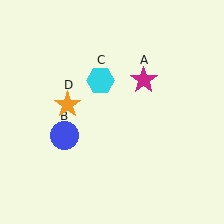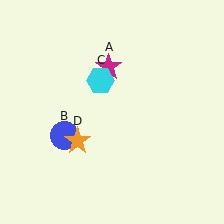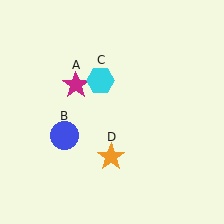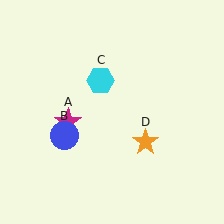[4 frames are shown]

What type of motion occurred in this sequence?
The magenta star (object A), orange star (object D) rotated counterclockwise around the center of the scene.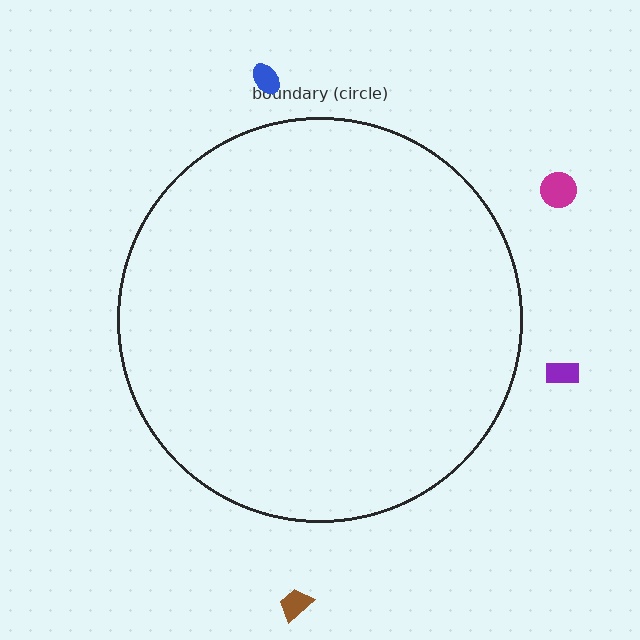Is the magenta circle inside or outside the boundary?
Outside.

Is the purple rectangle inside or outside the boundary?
Outside.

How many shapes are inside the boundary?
0 inside, 4 outside.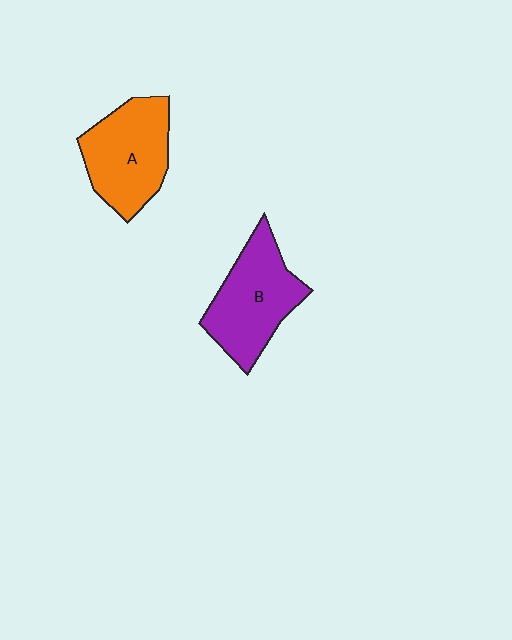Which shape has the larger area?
Shape B (purple).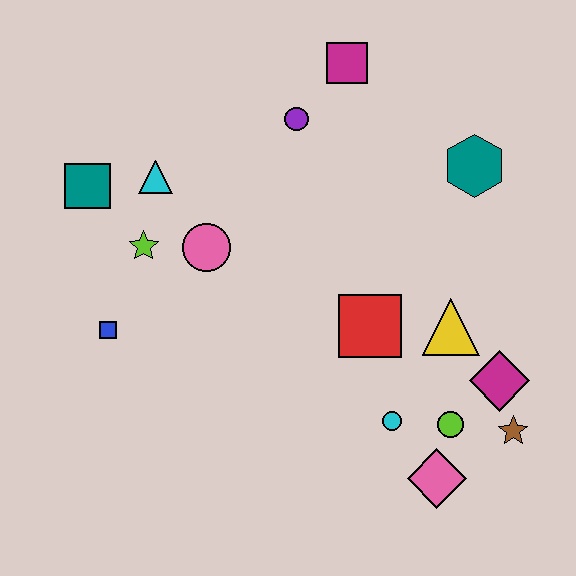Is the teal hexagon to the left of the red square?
No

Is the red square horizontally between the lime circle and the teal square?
Yes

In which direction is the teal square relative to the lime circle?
The teal square is to the left of the lime circle.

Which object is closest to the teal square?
The cyan triangle is closest to the teal square.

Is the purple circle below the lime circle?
No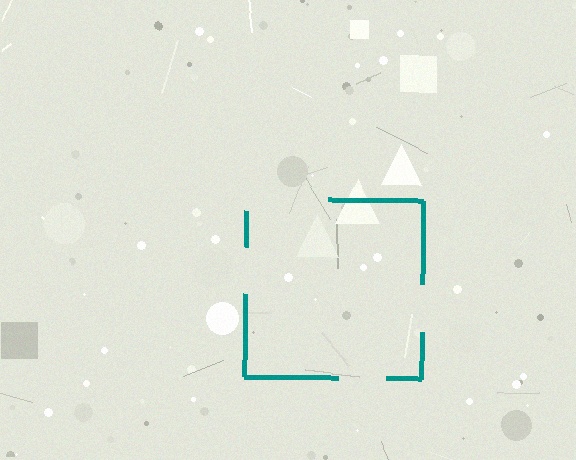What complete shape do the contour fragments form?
The contour fragments form a square.